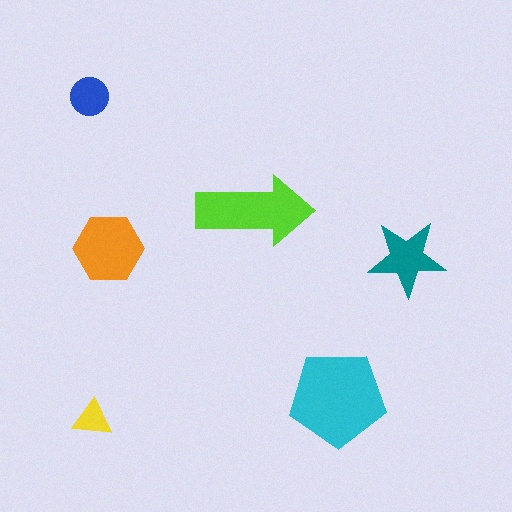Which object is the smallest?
The yellow triangle.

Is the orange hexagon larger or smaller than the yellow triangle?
Larger.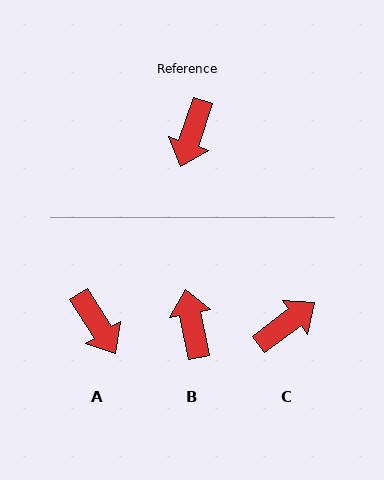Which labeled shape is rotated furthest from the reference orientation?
B, about 150 degrees away.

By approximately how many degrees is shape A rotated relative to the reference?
Approximately 51 degrees counter-clockwise.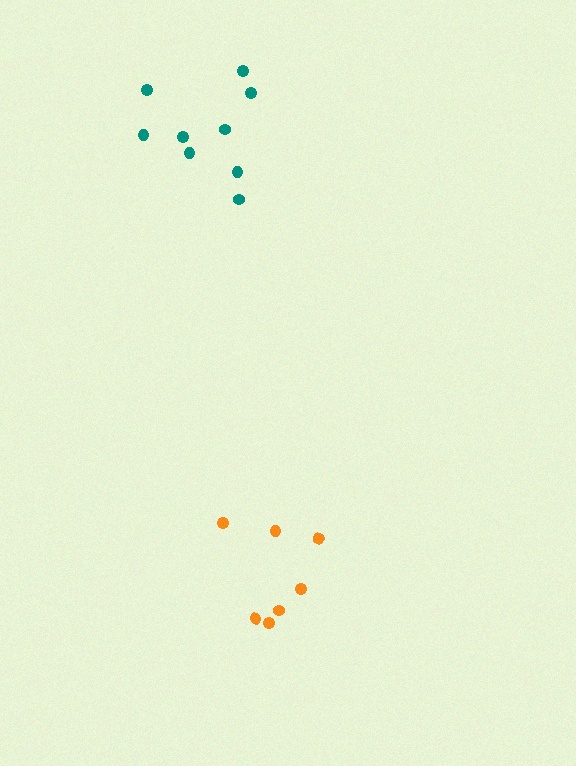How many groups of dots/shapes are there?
There are 2 groups.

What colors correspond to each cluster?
The clusters are colored: orange, teal.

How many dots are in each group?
Group 1: 7 dots, Group 2: 9 dots (16 total).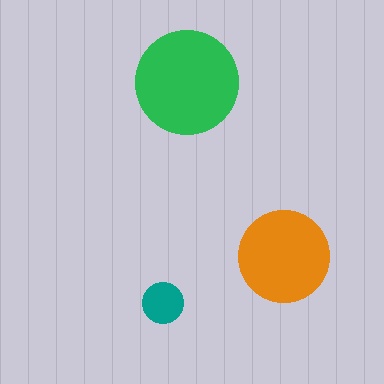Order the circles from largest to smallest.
the green one, the orange one, the teal one.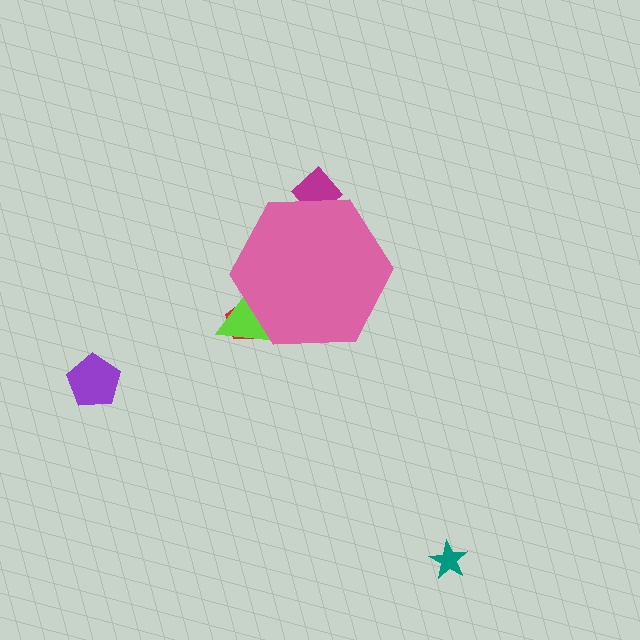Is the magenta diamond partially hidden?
Yes, the magenta diamond is partially hidden behind the pink hexagon.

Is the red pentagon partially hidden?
Yes, the red pentagon is partially hidden behind the pink hexagon.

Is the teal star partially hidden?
No, the teal star is fully visible.